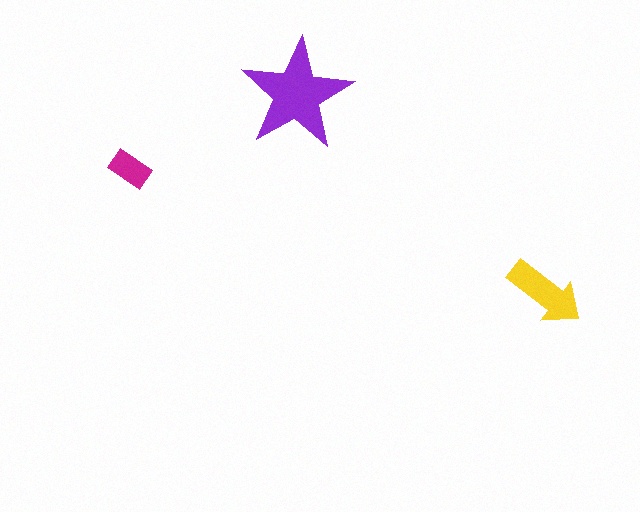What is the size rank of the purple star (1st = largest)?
1st.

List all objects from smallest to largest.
The magenta rectangle, the yellow arrow, the purple star.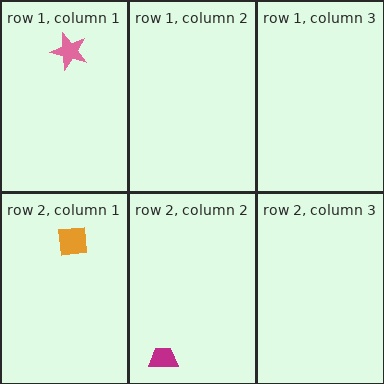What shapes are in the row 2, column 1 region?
The orange square.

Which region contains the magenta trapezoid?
The row 2, column 2 region.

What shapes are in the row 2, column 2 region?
The magenta trapezoid.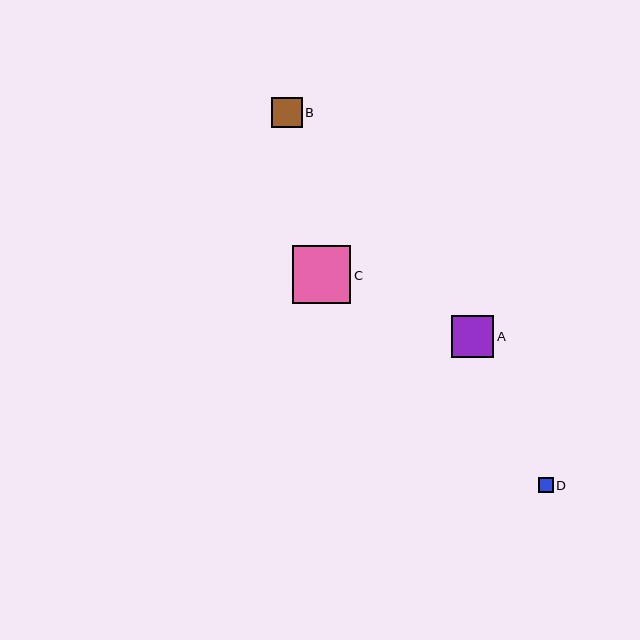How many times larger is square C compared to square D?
Square C is approximately 3.9 times the size of square D.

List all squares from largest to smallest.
From largest to smallest: C, A, B, D.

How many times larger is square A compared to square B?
Square A is approximately 1.4 times the size of square B.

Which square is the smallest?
Square D is the smallest with a size of approximately 15 pixels.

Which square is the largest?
Square C is the largest with a size of approximately 58 pixels.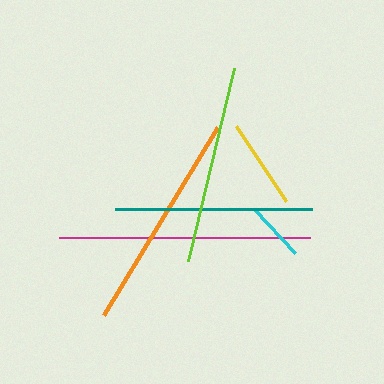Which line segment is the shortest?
The cyan line is the shortest at approximately 60 pixels.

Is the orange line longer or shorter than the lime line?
The orange line is longer than the lime line.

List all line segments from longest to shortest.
From longest to shortest: magenta, orange, lime, teal, yellow, cyan.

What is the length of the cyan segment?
The cyan segment is approximately 60 pixels long.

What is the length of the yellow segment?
The yellow segment is approximately 90 pixels long.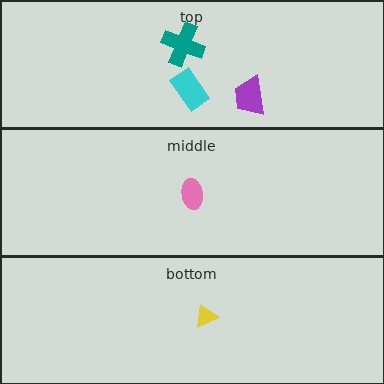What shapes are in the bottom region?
The yellow triangle.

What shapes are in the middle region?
The pink ellipse.